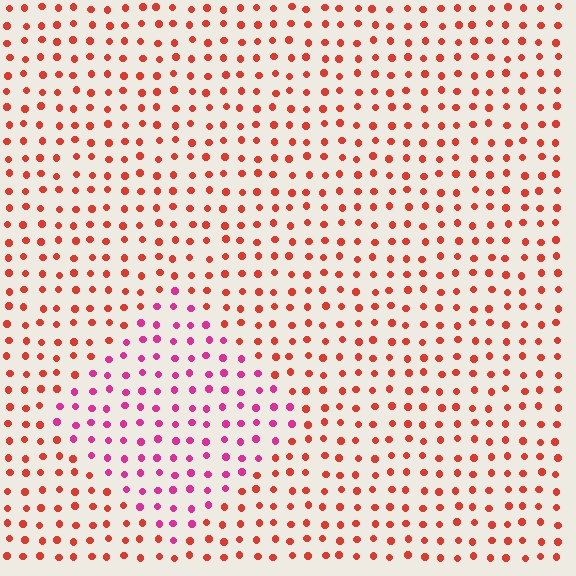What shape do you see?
I see a diamond.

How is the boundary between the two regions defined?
The boundary is defined purely by a slight shift in hue (about 41 degrees). Spacing, size, and orientation are identical on both sides.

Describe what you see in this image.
The image is filled with small red elements in a uniform arrangement. A diamond-shaped region is visible where the elements are tinted to a slightly different hue, forming a subtle color boundary.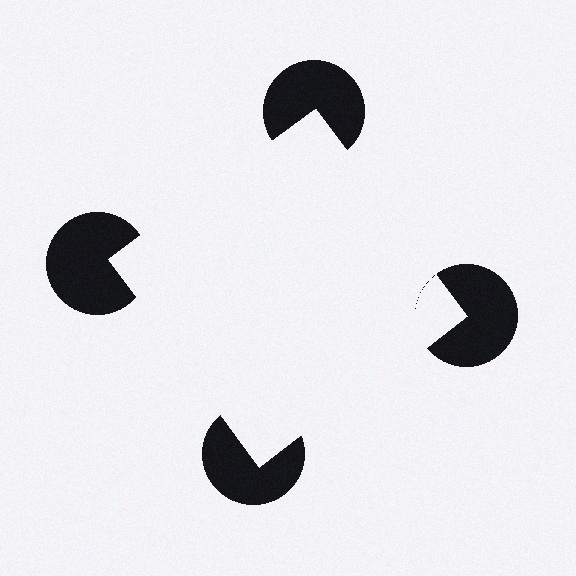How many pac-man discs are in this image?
There are 4 — one at each vertex of the illusory square.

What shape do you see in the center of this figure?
An illusory square — its edges are inferred from the aligned wedge cuts in the pac-man discs, not physically drawn.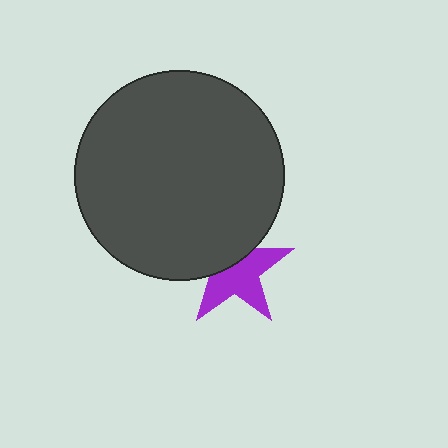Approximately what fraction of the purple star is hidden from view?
Roughly 41% of the purple star is hidden behind the dark gray circle.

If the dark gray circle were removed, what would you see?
You would see the complete purple star.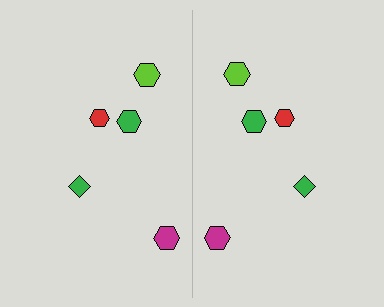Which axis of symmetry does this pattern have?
The pattern has a vertical axis of symmetry running through the center of the image.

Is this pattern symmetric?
Yes, this pattern has bilateral (reflection) symmetry.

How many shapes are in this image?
There are 10 shapes in this image.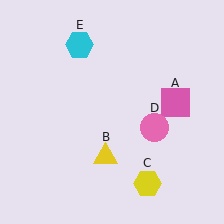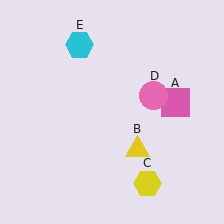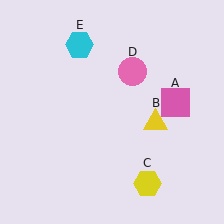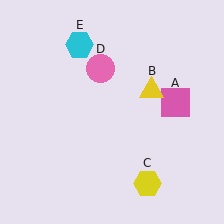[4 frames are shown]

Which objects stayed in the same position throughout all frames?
Pink square (object A) and yellow hexagon (object C) and cyan hexagon (object E) remained stationary.